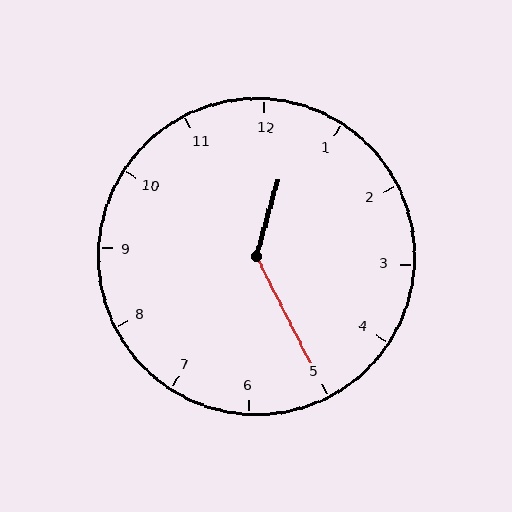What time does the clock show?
12:25.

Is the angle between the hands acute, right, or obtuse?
It is obtuse.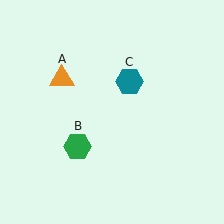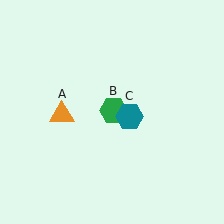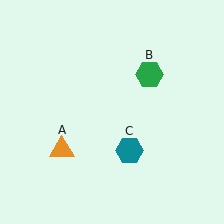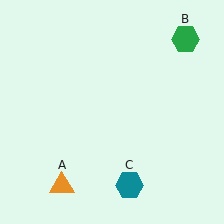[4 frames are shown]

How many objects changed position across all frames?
3 objects changed position: orange triangle (object A), green hexagon (object B), teal hexagon (object C).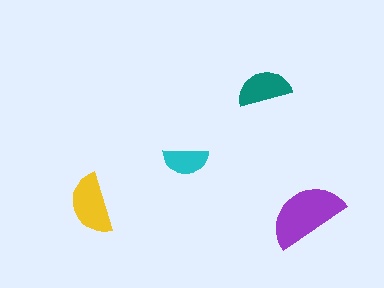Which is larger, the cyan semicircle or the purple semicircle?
The purple one.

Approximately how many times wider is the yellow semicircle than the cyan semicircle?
About 1.5 times wider.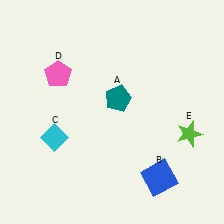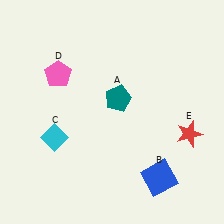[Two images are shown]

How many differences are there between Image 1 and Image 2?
There is 1 difference between the two images.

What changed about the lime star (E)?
In Image 1, E is lime. In Image 2, it changed to red.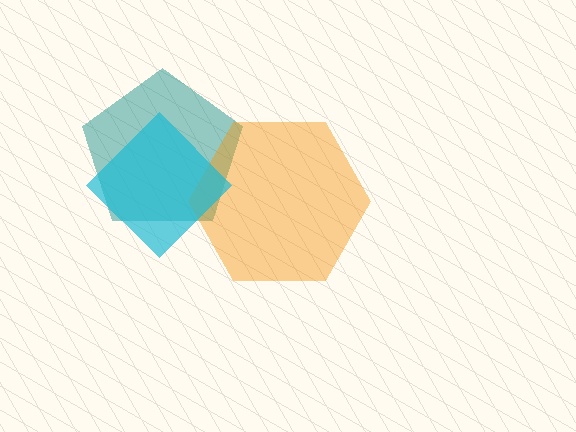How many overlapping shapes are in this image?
There are 3 overlapping shapes in the image.